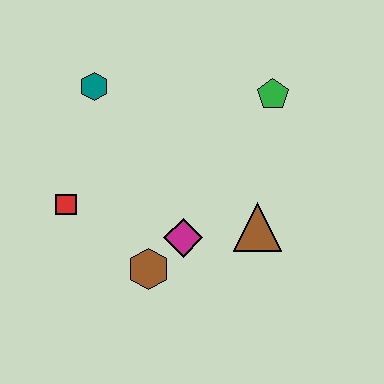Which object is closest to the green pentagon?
The brown triangle is closest to the green pentagon.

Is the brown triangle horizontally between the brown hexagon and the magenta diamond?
No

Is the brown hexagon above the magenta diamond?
No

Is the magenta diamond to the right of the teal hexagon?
Yes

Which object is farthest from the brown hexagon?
The green pentagon is farthest from the brown hexagon.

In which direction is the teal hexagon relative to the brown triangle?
The teal hexagon is to the left of the brown triangle.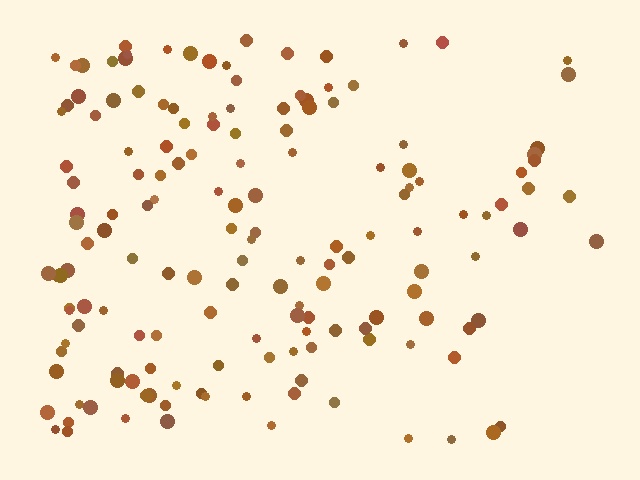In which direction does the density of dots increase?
From right to left, with the left side densest.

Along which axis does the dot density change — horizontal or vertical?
Horizontal.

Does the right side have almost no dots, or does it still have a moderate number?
Still a moderate number, just noticeably fewer than the left.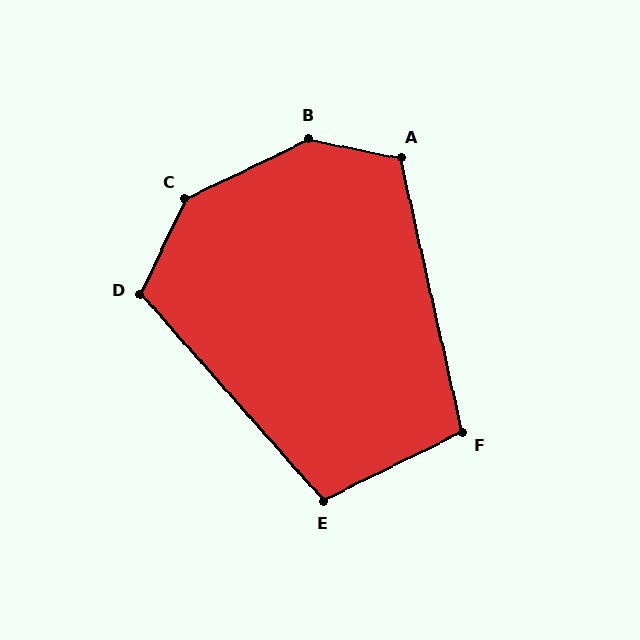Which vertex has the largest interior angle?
B, at approximately 143 degrees.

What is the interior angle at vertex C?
Approximately 141 degrees (obtuse).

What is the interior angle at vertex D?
Approximately 113 degrees (obtuse).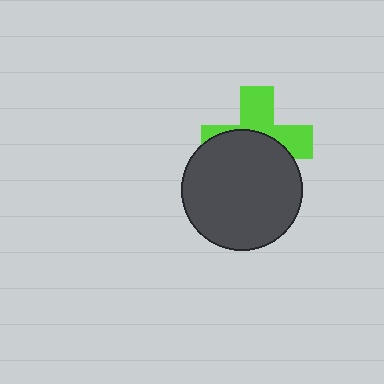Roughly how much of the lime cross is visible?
About half of it is visible (roughly 46%).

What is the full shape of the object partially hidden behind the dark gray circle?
The partially hidden object is a lime cross.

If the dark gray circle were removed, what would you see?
You would see the complete lime cross.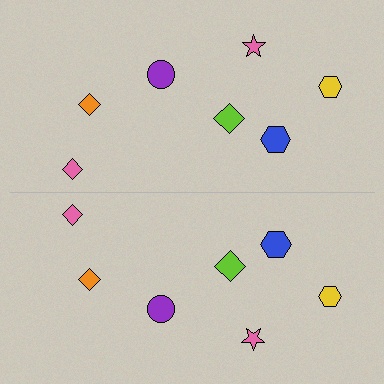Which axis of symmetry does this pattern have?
The pattern has a horizontal axis of symmetry running through the center of the image.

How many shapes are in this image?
There are 14 shapes in this image.